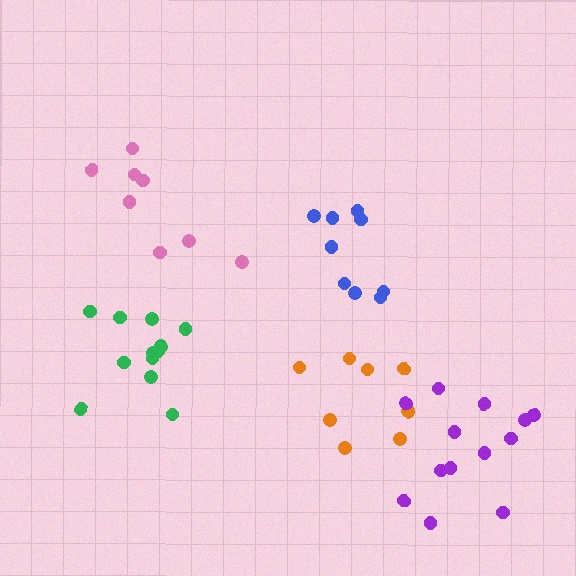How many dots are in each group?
Group 1: 9 dots, Group 2: 8 dots, Group 3: 8 dots, Group 4: 12 dots, Group 5: 13 dots (50 total).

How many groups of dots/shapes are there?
There are 5 groups.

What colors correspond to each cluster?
The clusters are colored: blue, pink, orange, green, purple.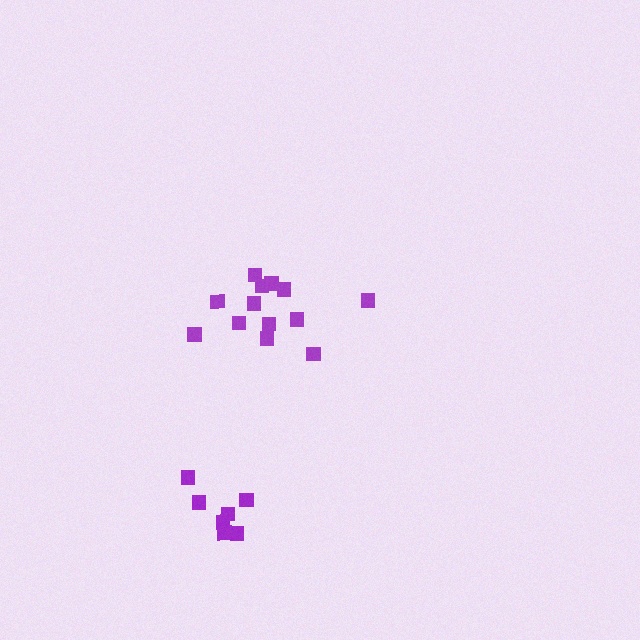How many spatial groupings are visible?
There are 2 spatial groupings.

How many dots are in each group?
Group 1: 7 dots, Group 2: 13 dots (20 total).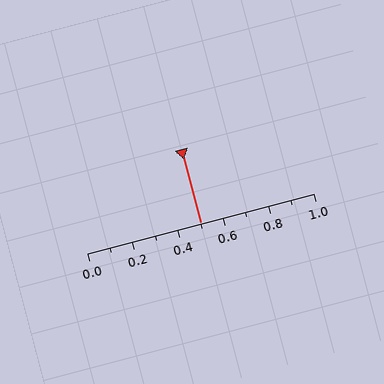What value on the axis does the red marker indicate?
The marker indicates approximately 0.5.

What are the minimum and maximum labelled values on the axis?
The axis runs from 0.0 to 1.0.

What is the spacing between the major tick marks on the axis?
The major ticks are spaced 0.2 apart.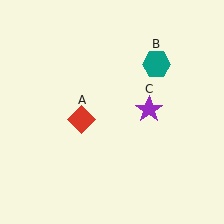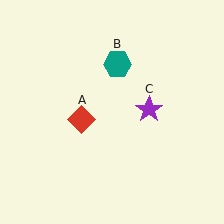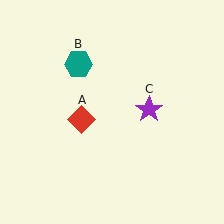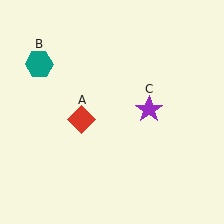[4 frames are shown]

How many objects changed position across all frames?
1 object changed position: teal hexagon (object B).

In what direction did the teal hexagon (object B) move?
The teal hexagon (object B) moved left.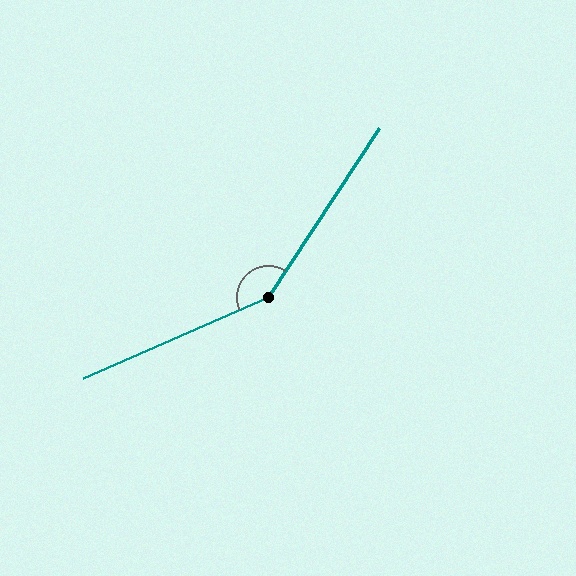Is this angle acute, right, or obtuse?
It is obtuse.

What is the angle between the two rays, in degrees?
Approximately 147 degrees.